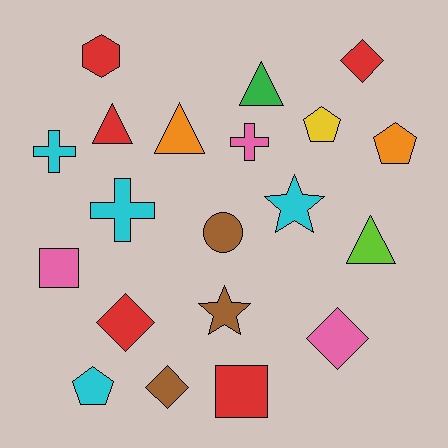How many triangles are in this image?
There are 4 triangles.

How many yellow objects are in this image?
There is 1 yellow object.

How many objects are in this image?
There are 20 objects.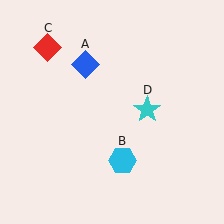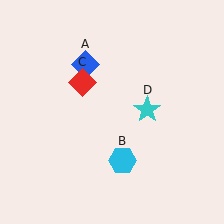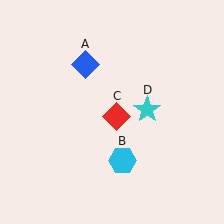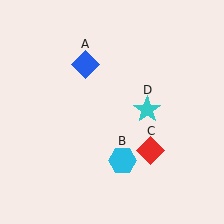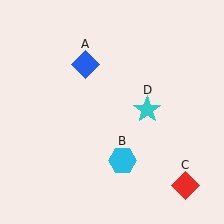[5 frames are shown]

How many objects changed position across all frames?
1 object changed position: red diamond (object C).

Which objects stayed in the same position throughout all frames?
Blue diamond (object A) and cyan hexagon (object B) and cyan star (object D) remained stationary.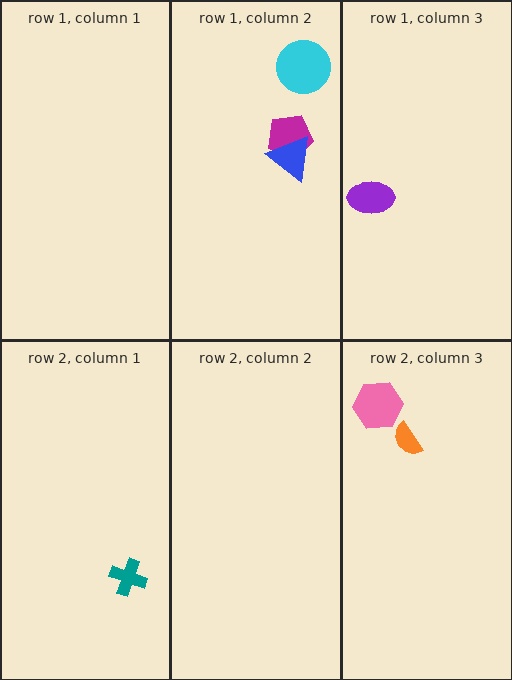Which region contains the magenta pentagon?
The row 1, column 2 region.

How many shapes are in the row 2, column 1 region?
1.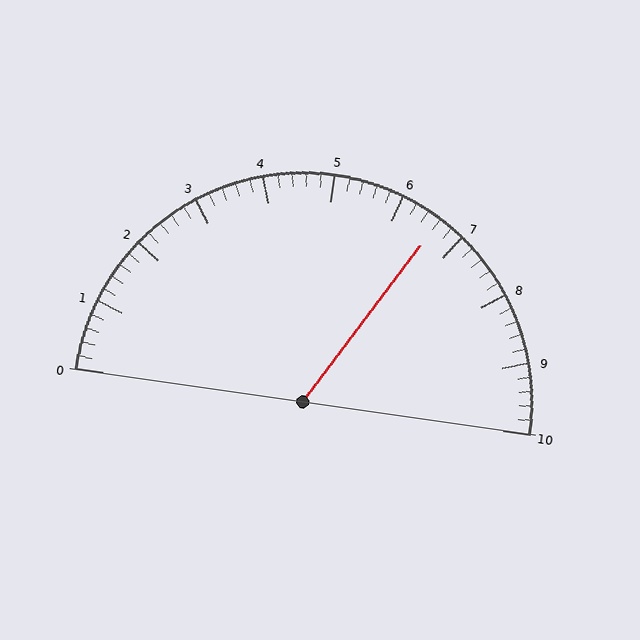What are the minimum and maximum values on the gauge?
The gauge ranges from 0 to 10.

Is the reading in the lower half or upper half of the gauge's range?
The reading is in the upper half of the range (0 to 10).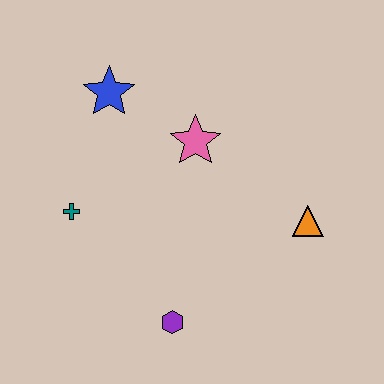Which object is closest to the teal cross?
The blue star is closest to the teal cross.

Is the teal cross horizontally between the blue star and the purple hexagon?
No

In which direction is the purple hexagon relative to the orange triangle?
The purple hexagon is to the left of the orange triangle.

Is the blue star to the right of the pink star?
No